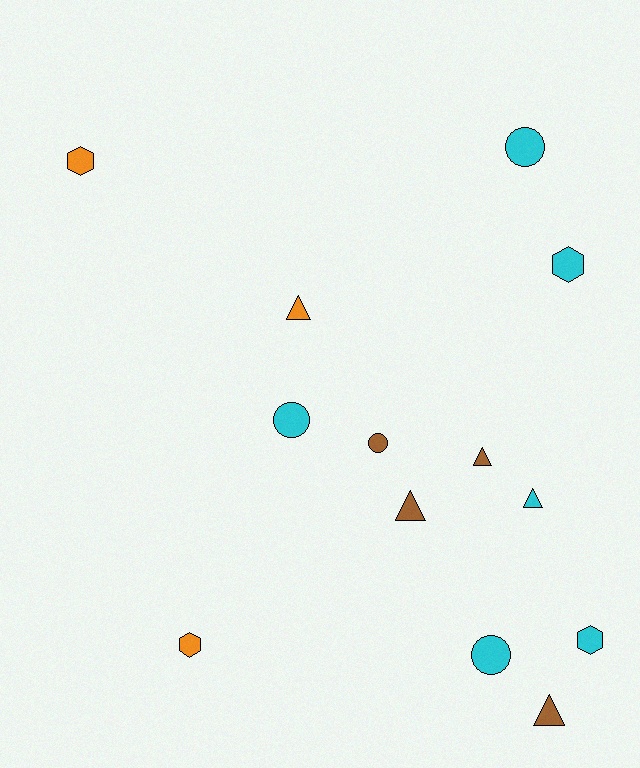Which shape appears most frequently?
Triangle, with 5 objects.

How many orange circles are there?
There are no orange circles.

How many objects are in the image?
There are 13 objects.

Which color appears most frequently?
Cyan, with 6 objects.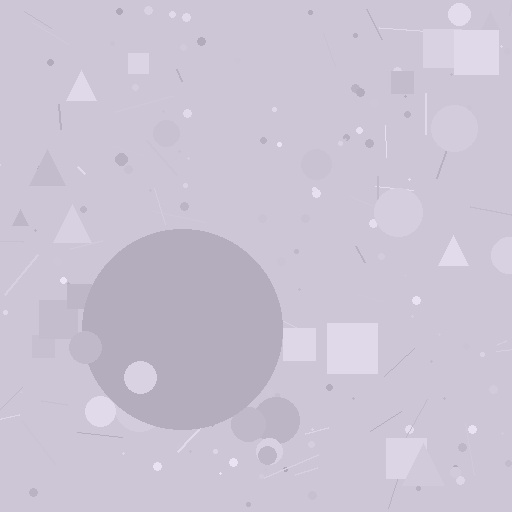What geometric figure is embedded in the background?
A circle is embedded in the background.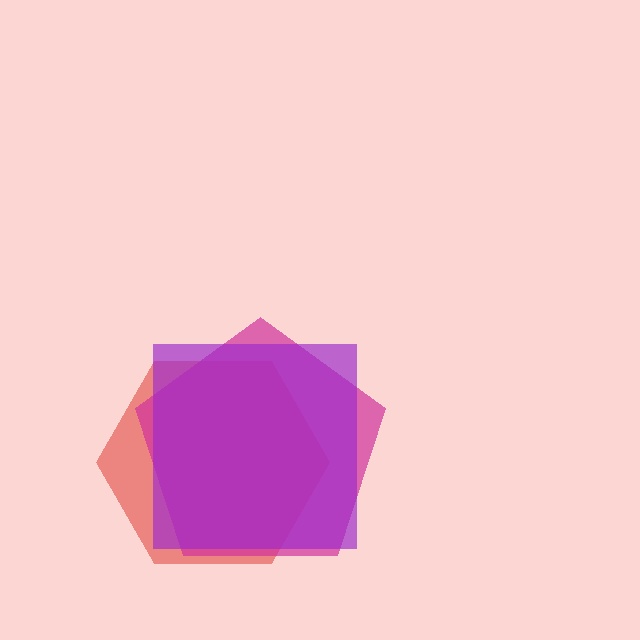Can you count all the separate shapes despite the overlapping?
Yes, there are 3 separate shapes.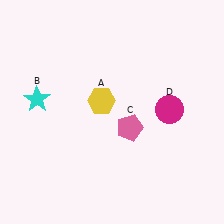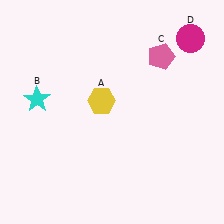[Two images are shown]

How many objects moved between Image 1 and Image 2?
2 objects moved between the two images.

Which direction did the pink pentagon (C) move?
The pink pentagon (C) moved up.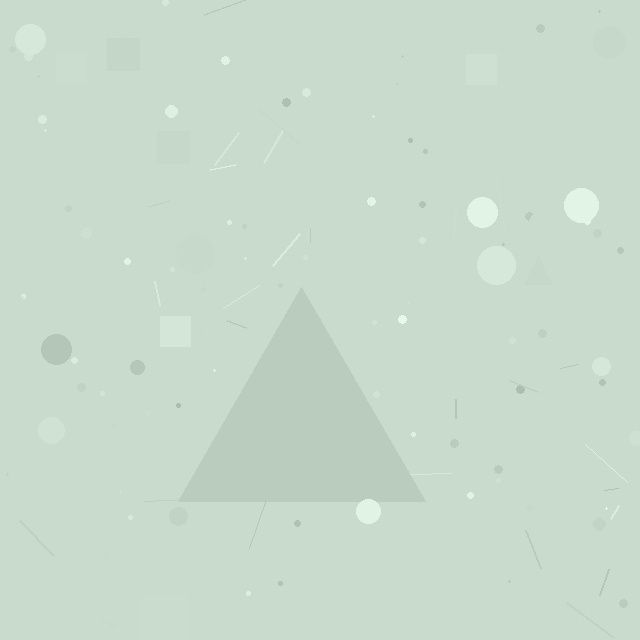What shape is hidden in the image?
A triangle is hidden in the image.